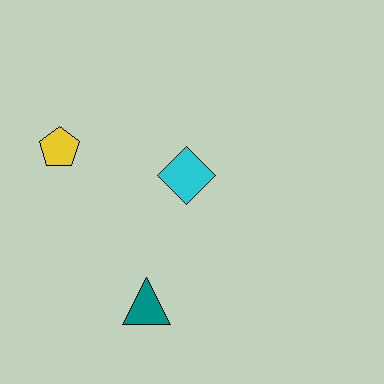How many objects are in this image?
There are 3 objects.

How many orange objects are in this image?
There are no orange objects.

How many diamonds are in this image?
There is 1 diamond.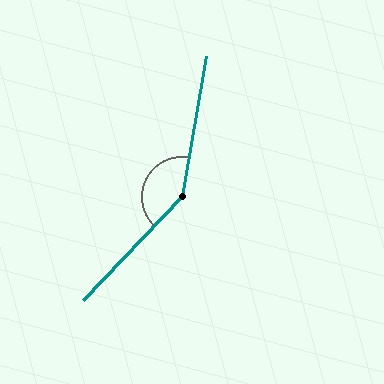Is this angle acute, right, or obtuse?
It is obtuse.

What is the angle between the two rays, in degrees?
Approximately 146 degrees.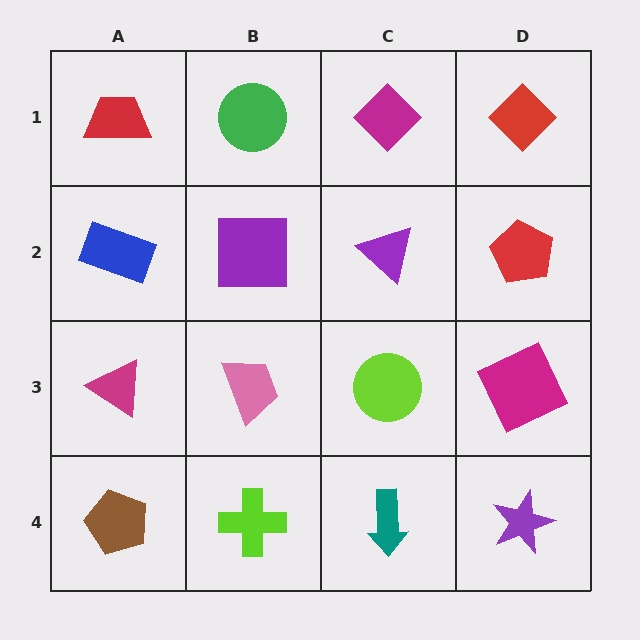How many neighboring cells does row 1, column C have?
3.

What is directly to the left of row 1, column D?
A magenta diamond.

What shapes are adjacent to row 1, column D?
A red pentagon (row 2, column D), a magenta diamond (row 1, column C).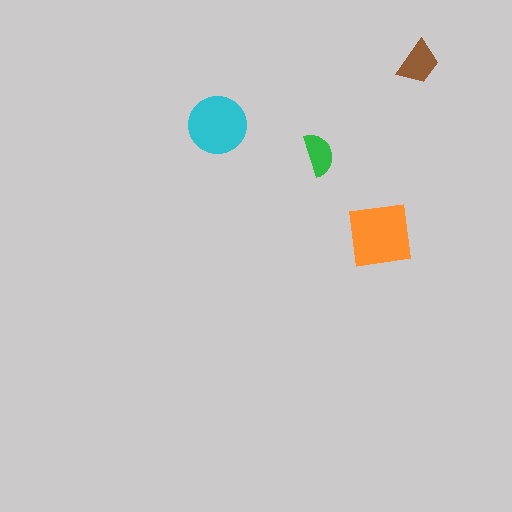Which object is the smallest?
The green semicircle.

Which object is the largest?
The orange square.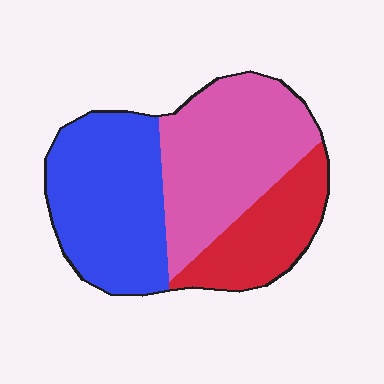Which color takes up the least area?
Red, at roughly 20%.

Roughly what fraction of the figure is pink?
Pink takes up about two fifths (2/5) of the figure.